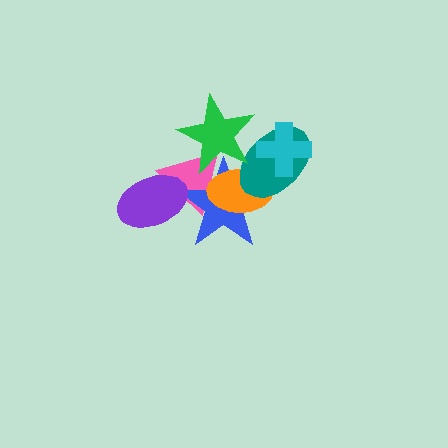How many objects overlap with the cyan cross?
1 object overlaps with the cyan cross.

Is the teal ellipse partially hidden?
Yes, it is partially covered by another shape.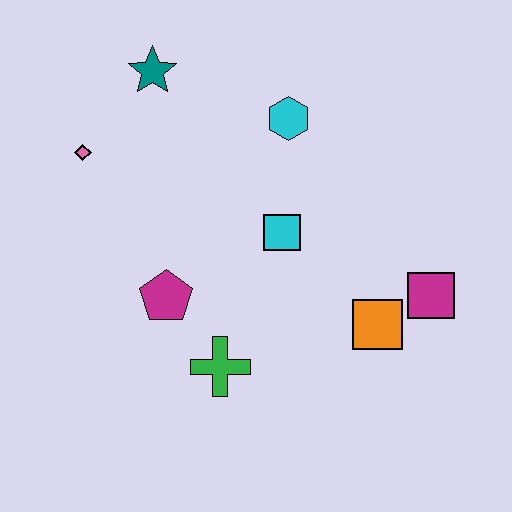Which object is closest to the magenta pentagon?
The green cross is closest to the magenta pentagon.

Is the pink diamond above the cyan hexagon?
No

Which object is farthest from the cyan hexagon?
The green cross is farthest from the cyan hexagon.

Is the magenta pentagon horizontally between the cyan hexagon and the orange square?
No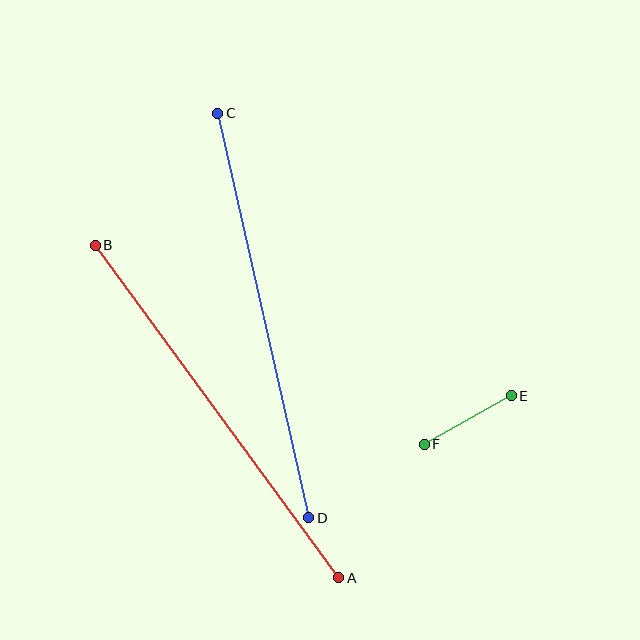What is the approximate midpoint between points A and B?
The midpoint is at approximately (217, 411) pixels.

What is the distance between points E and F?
The distance is approximately 100 pixels.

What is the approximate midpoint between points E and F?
The midpoint is at approximately (468, 420) pixels.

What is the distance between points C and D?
The distance is approximately 415 pixels.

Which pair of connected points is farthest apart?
Points C and D are farthest apart.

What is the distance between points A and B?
The distance is approximately 412 pixels.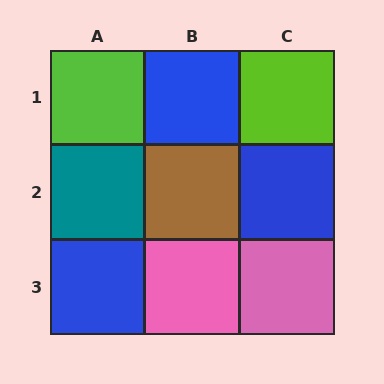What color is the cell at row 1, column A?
Lime.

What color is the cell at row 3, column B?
Pink.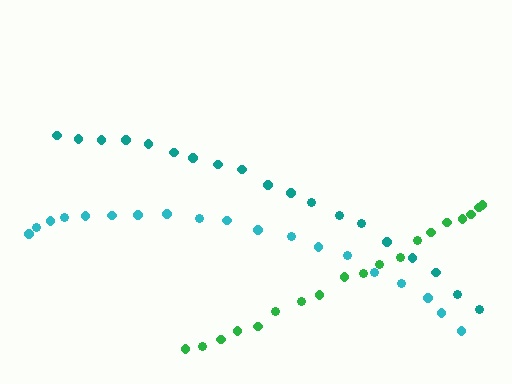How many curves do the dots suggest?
There are 3 distinct paths.